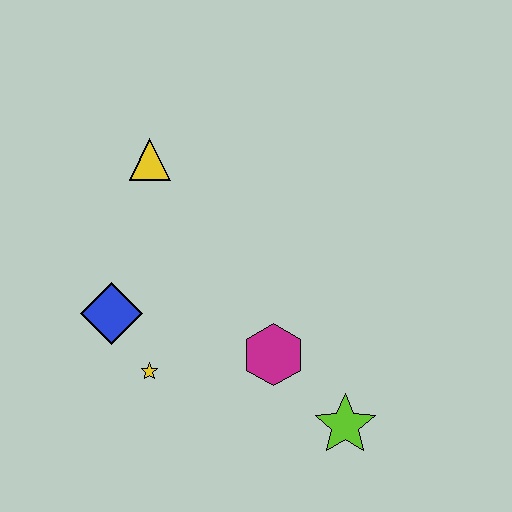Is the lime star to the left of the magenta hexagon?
No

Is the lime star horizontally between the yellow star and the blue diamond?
No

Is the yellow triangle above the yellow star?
Yes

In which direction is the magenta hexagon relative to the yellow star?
The magenta hexagon is to the right of the yellow star.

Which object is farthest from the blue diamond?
The lime star is farthest from the blue diamond.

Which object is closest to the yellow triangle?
The blue diamond is closest to the yellow triangle.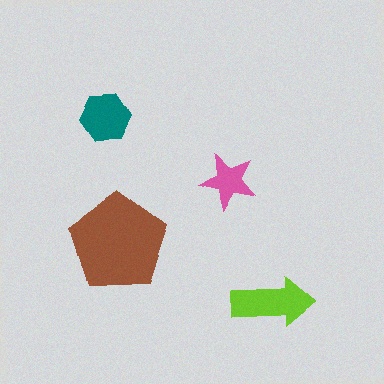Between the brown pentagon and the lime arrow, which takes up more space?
The brown pentagon.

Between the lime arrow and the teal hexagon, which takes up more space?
The lime arrow.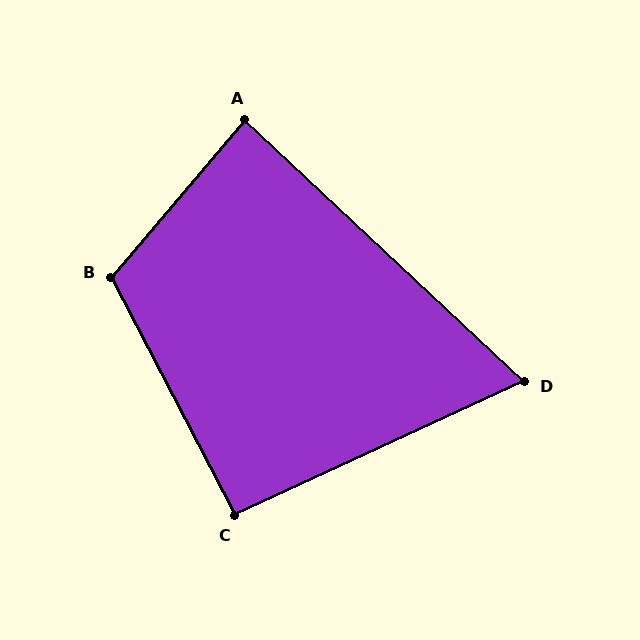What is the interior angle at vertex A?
Approximately 87 degrees (approximately right).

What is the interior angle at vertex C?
Approximately 93 degrees (approximately right).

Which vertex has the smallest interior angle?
D, at approximately 68 degrees.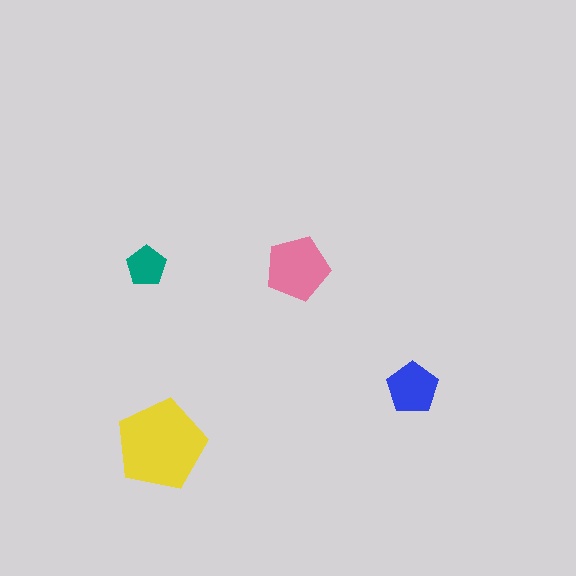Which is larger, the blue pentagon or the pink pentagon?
The pink one.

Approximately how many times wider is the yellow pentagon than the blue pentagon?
About 2 times wider.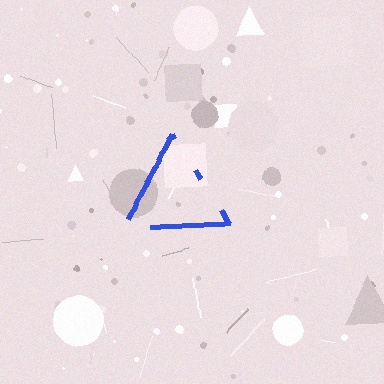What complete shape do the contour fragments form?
The contour fragments form a triangle.